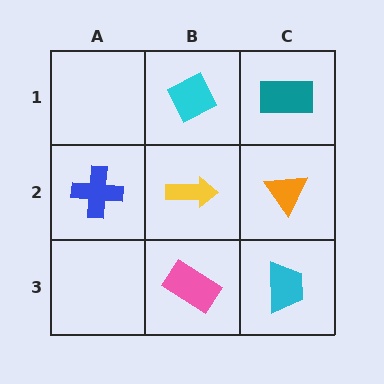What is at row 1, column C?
A teal rectangle.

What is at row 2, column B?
A yellow arrow.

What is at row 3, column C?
A cyan trapezoid.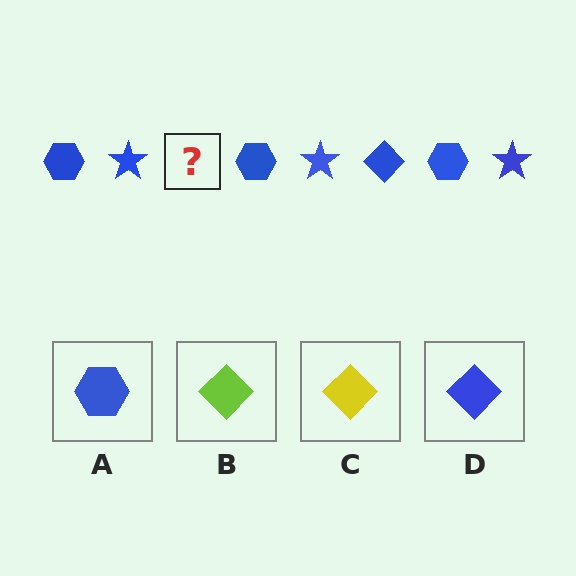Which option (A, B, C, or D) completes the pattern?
D.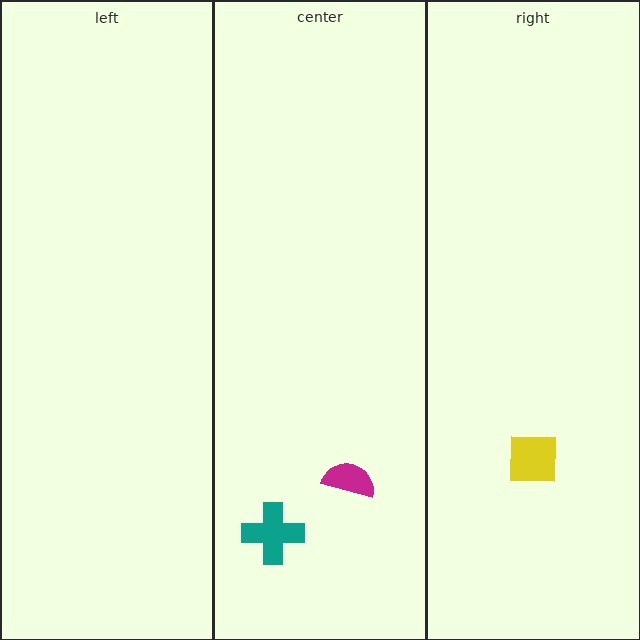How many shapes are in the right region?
1.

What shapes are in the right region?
The yellow square.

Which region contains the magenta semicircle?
The center region.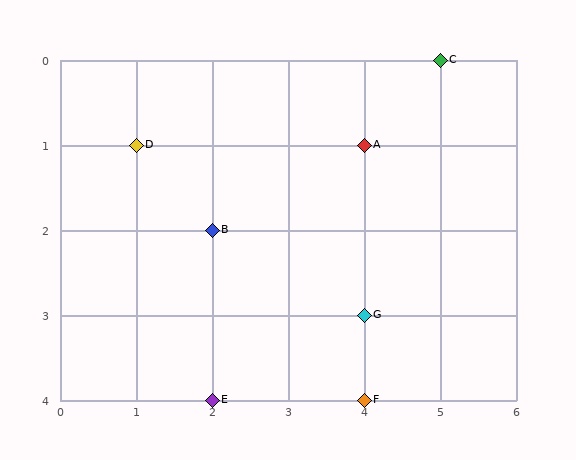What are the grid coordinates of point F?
Point F is at grid coordinates (4, 4).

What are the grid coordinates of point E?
Point E is at grid coordinates (2, 4).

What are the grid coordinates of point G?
Point G is at grid coordinates (4, 3).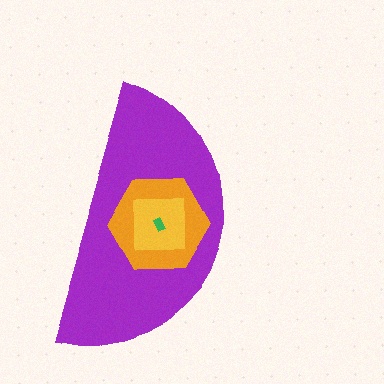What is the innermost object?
The green rectangle.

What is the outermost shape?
The purple semicircle.